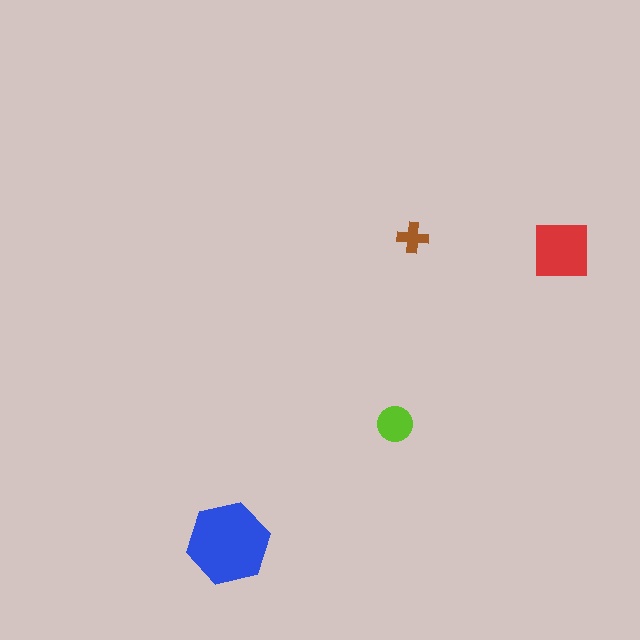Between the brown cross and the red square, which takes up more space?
The red square.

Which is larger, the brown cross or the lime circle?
The lime circle.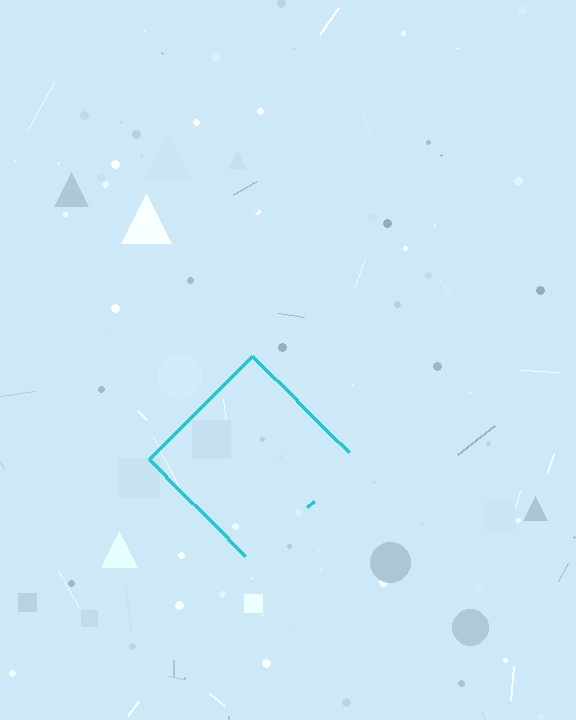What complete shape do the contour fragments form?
The contour fragments form a diamond.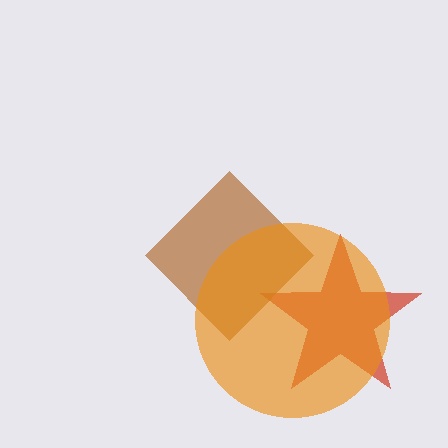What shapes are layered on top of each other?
The layered shapes are: a red star, a brown diamond, an orange circle.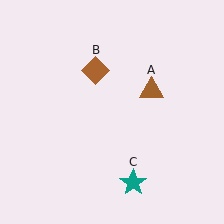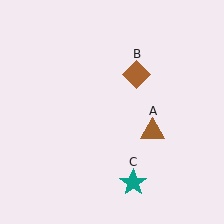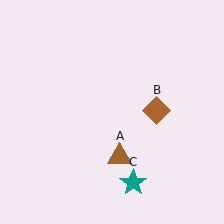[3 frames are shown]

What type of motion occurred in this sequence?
The brown triangle (object A), brown diamond (object B) rotated clockwise around the center of the scene.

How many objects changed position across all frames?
2 objects changed position: brown triangle (object A), brown diamond (object B).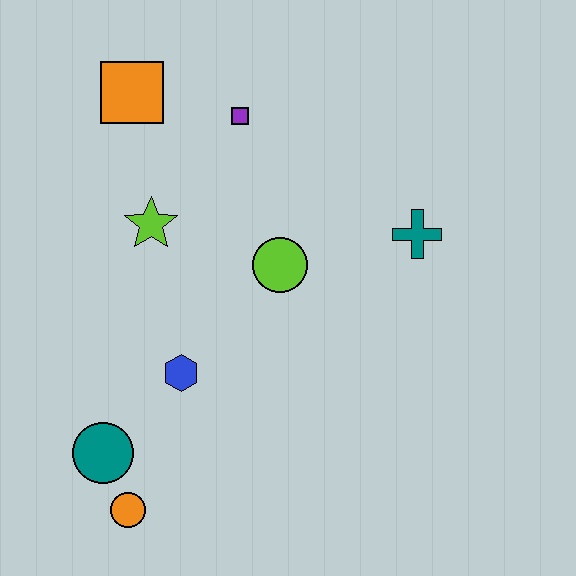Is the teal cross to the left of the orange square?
No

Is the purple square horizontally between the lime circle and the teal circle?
Yes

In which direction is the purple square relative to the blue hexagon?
The purple square is above the blue hexagon.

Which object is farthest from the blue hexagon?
The orange square is farthest from the blue hexagon.